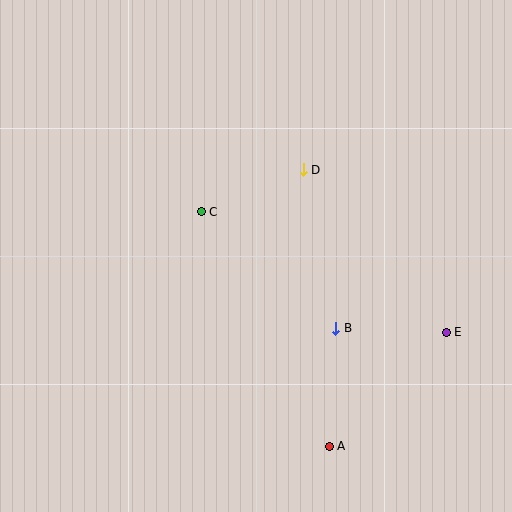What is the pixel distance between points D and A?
The distance between D and A is 277 pixels.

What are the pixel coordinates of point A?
Point A is at (329, 446).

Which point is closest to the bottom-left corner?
Point A is closest to the bottom-left corner.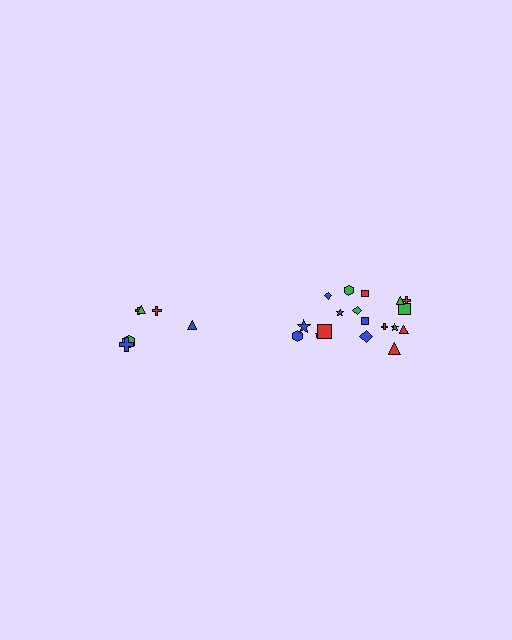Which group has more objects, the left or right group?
The right group.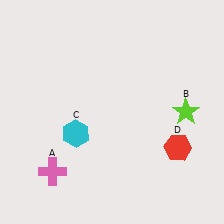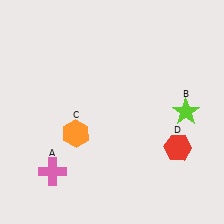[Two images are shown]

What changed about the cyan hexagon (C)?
In Image 1, C is cyan. In Image 2, it changed to orange.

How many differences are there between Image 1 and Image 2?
There is 1 difference between the two images.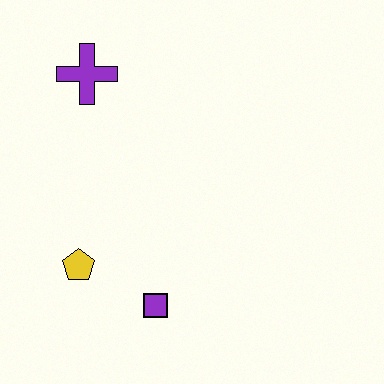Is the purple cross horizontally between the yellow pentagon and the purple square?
Yes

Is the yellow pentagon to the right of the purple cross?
No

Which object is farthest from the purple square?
The purple cross is farthest from the purple square.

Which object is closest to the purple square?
The yellow pentagon is closest to the purple square.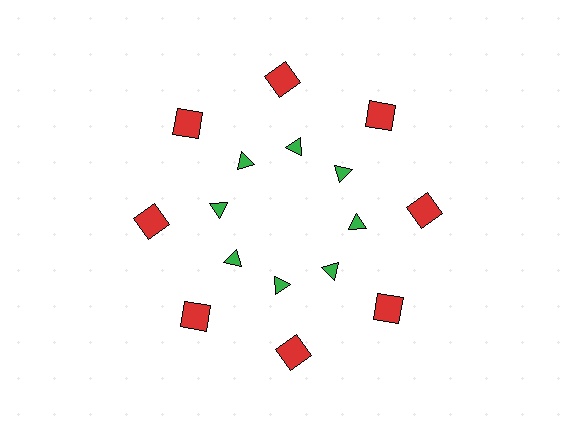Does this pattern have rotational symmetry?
Yes, this pattern has 8-fold rotational symmetry. It looks the same after rotating 45 degrees around the center.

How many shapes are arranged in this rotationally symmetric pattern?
There are 16 shapes, arranged in 8 groups of 2.